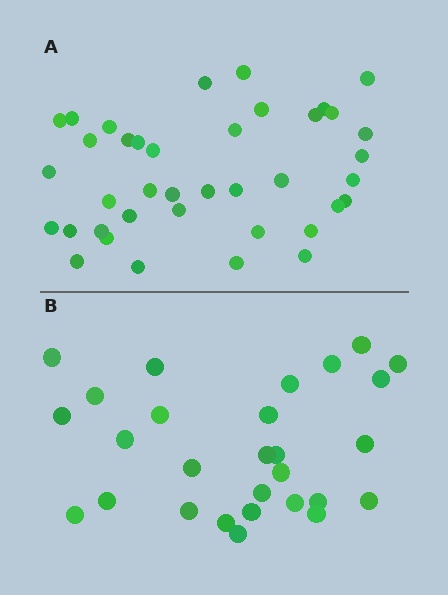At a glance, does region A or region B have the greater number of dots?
Region A (the top region) has more dots.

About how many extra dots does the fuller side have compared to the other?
Region A has roughly 12 or so more dots than region B.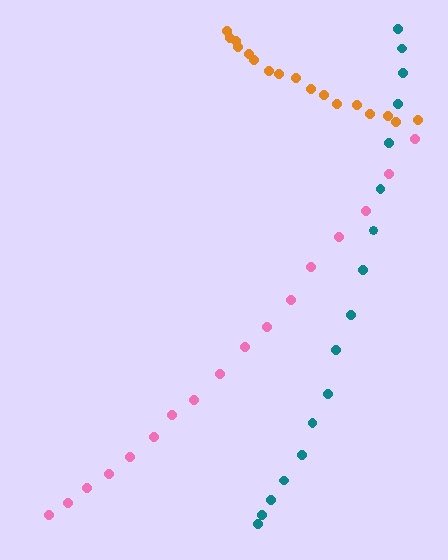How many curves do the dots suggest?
There are 3 distinct paths.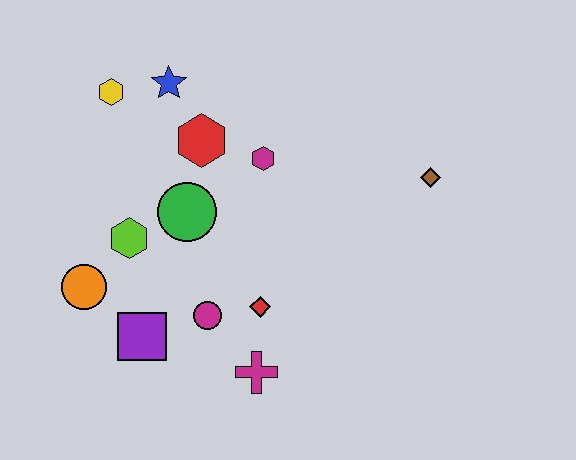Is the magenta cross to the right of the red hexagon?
Yes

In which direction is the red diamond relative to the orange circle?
The red diamond is to the right of the orange circle.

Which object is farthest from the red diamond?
The yellow hexagon is farthest from the red diamond.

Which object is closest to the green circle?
The lime hexagon is closest to the green circle.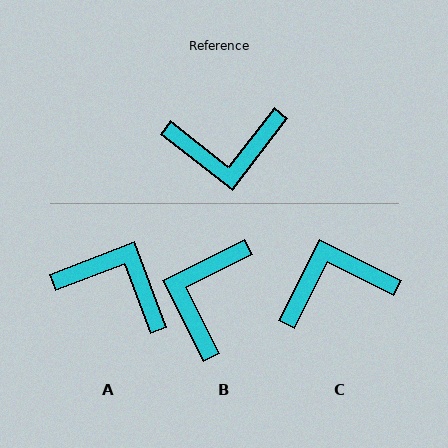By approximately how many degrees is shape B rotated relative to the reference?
Approximately 116 degrees clockwise.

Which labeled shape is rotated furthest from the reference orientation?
C, about 169 degrees away.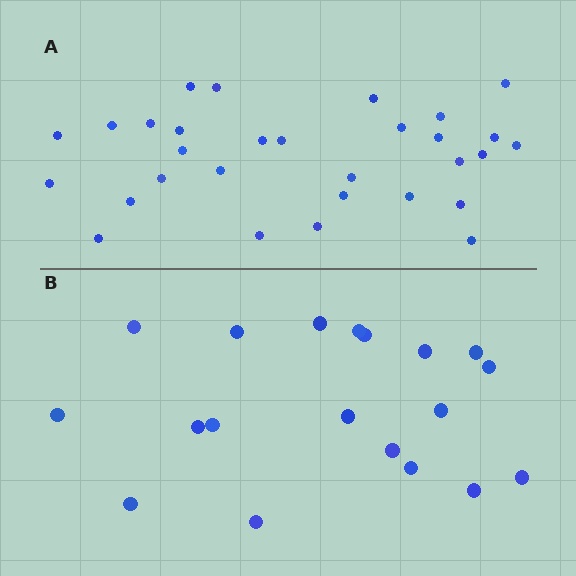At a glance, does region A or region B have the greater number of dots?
Region A (the top region) has more dots.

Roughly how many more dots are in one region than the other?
Region A has roughly 12 or so more dots than region B.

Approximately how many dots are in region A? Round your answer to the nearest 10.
About 30 dots.